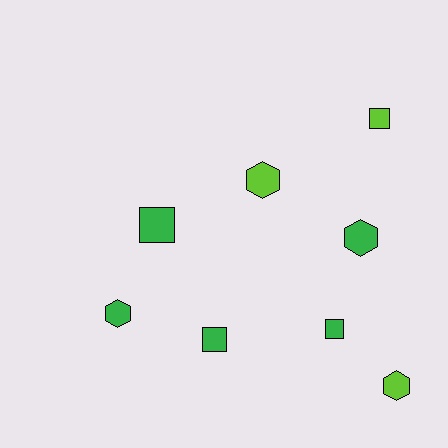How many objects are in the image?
There are 8 objects.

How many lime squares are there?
There is 1 lime square.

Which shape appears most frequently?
Hexagon, with 4 objects.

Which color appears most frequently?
Green, with 5 objects.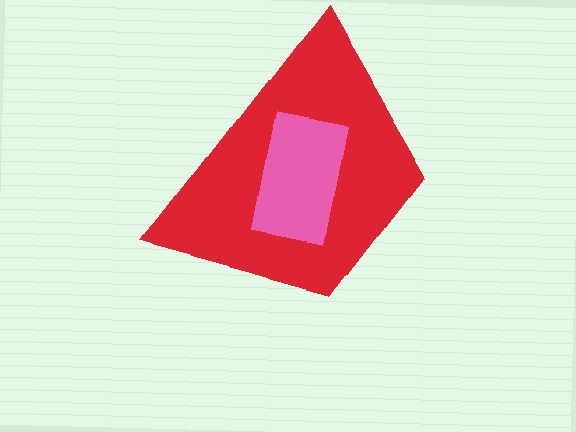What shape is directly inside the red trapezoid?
The pink rectangle.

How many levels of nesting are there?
2.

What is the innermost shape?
The pink rectangle.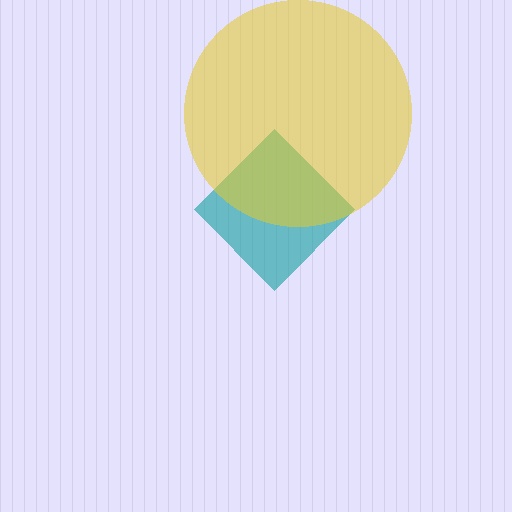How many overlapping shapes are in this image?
There are 2 overlapping shapes in the image.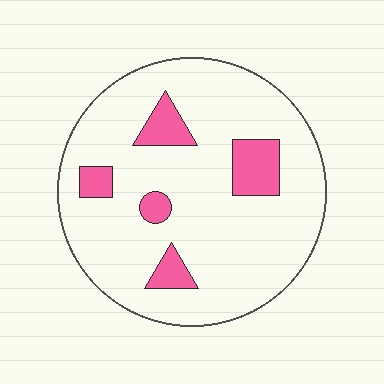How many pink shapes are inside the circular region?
5.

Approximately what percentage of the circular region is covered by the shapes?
Approximately 15%.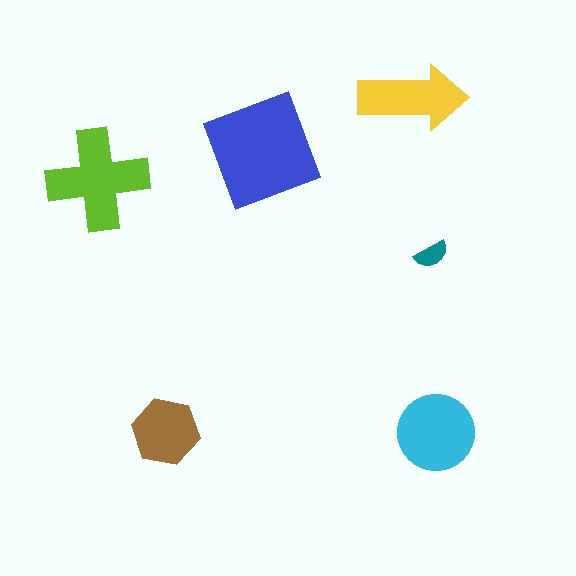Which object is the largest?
The blue square.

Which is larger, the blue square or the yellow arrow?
The blue square.